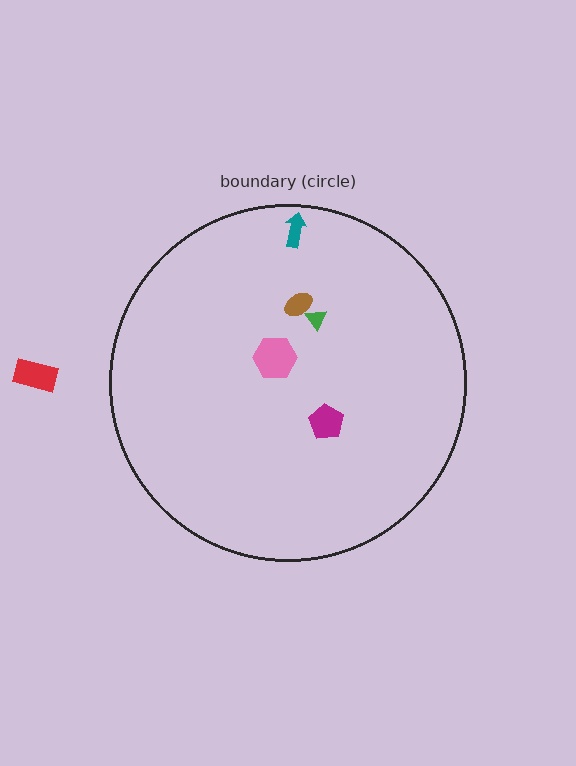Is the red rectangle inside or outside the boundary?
Outside.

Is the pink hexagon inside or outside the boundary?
Inside.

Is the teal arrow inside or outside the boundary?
Inside.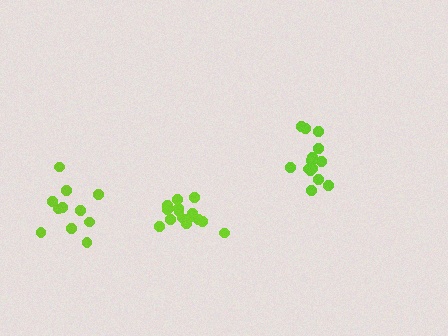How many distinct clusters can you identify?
There are 3 distinct clusters.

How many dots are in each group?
Group 1: 15 dots, Group 2: 11 dots, Group 3: 14 dots (40 total).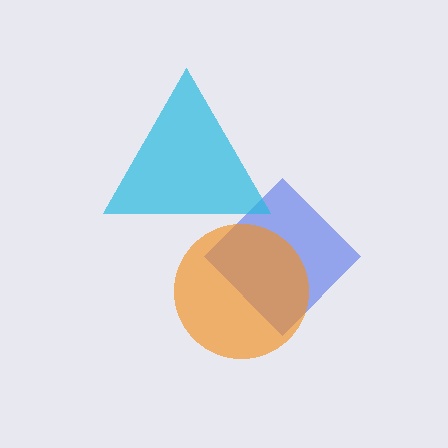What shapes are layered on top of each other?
The layered shapes are: a blue diamond, an orange circle, a cyan triangle.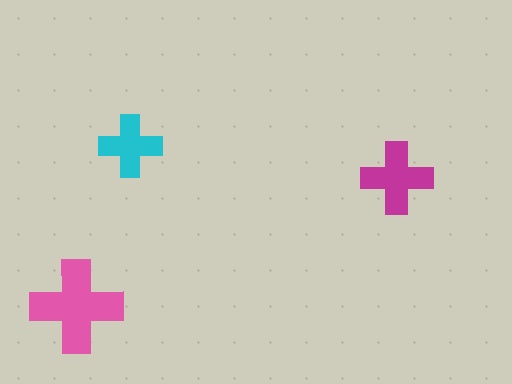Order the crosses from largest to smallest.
the pink one, the magenta one, the cyan one.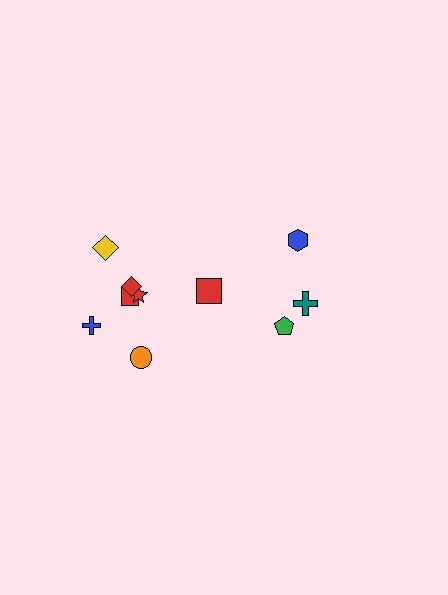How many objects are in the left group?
There are 7 objects.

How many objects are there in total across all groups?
There are 10 objects.